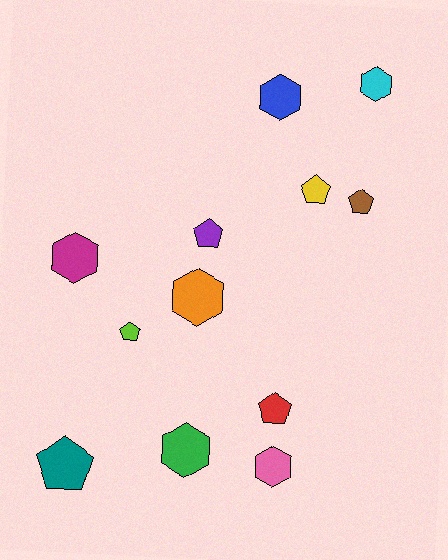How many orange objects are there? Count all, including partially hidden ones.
There is 1 orange object.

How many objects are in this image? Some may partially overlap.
There are 12 objects.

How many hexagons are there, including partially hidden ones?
There are 6 hexagons.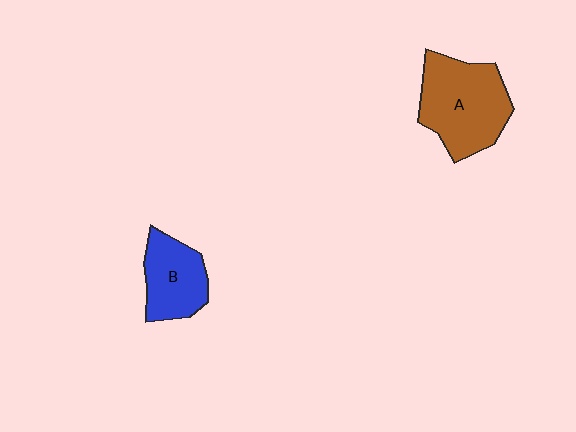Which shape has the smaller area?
Shape B (blue).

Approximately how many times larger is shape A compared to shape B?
Approximately 1.6 times.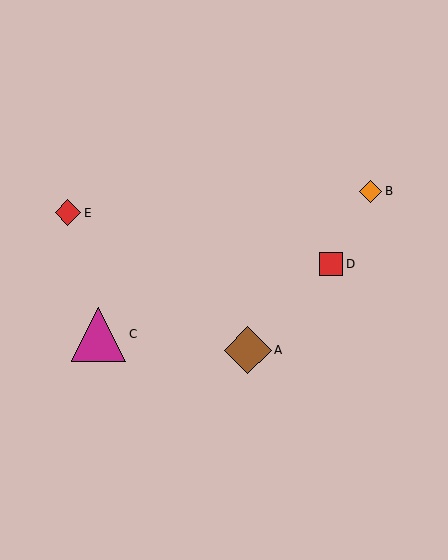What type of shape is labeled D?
Shape D is a red square.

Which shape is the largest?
The magenta triangle (labeled C) is the largest.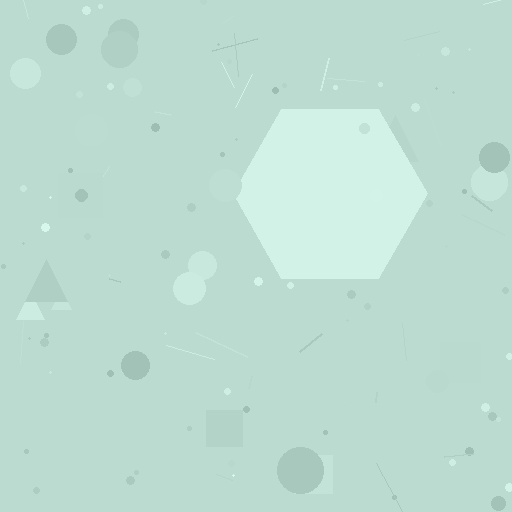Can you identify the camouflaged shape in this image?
The camouflaged shape is a hexagon.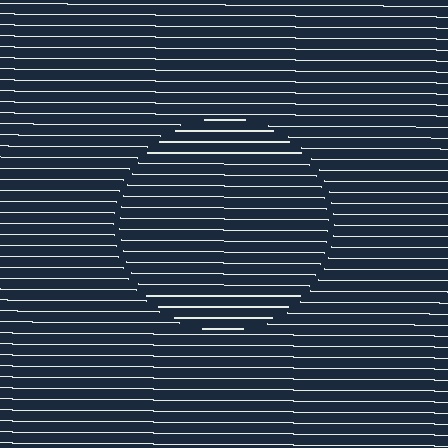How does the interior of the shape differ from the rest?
The interior of the shape contains the same grating, shifted by half a period — the contour is defined by the phase discontinuity where line-ends from the inner and outer gratings abut.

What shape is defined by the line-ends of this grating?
An illusory circle. The interior of the shape contains the same grating, shifted by half a period — the contour is defined by the phase discontinuity where line-ends from the inner and outer gratings abut.